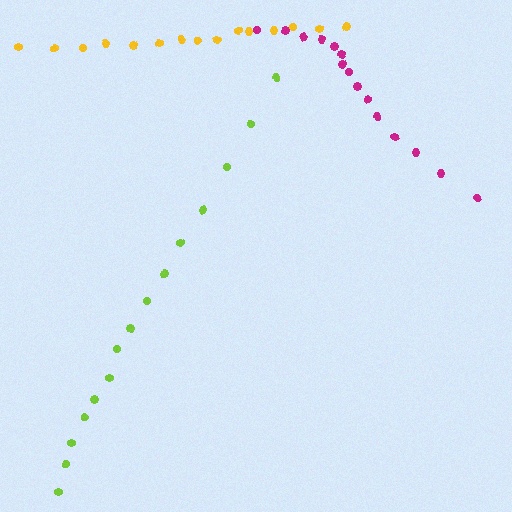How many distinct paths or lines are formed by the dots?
There are 3 distinct paths.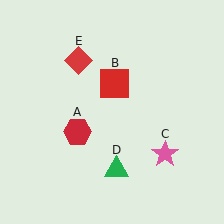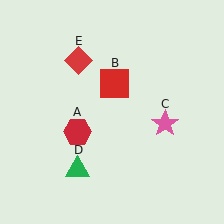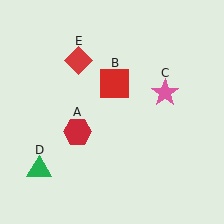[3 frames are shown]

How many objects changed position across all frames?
2 objects changed position: pink star (object C), green triangle (object D).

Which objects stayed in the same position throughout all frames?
Red hexagon (object A) and red square (object B) and red diamond (object E) remained stationary.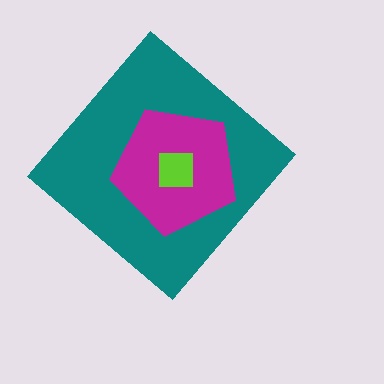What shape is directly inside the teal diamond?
The magenta pentagon.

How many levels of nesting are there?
3.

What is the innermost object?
The lime square.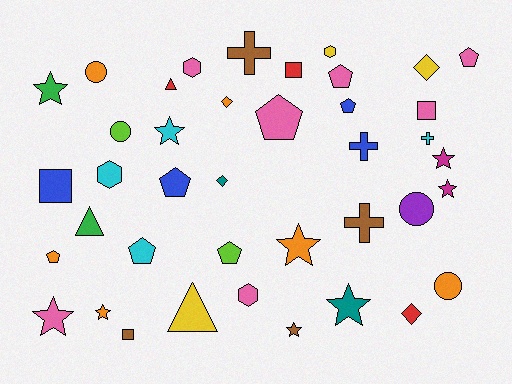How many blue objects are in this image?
There are 4 blue objects.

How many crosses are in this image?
There are 4 crosses.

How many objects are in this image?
There are 40 objects.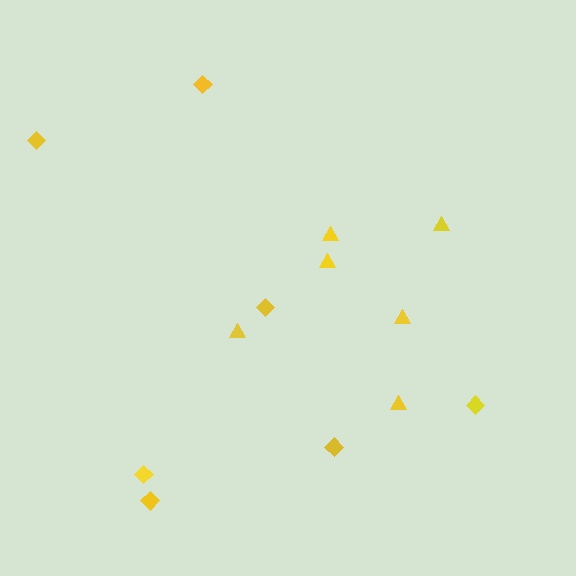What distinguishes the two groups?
There are 2 groups: one group of triangles (6) and one group of diamonds (7).